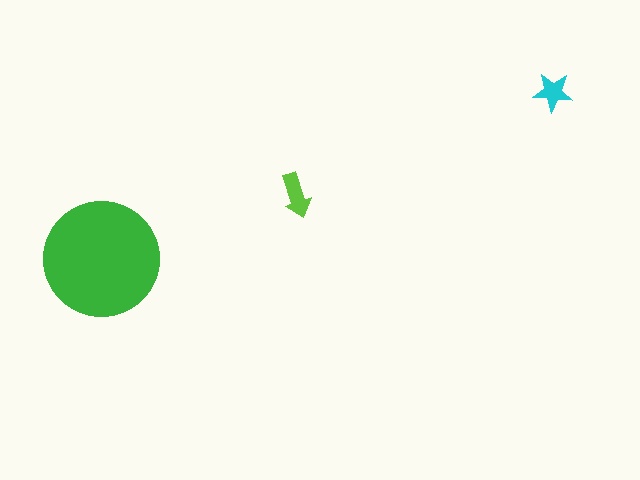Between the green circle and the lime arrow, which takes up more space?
The green circle.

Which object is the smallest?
The cyan star.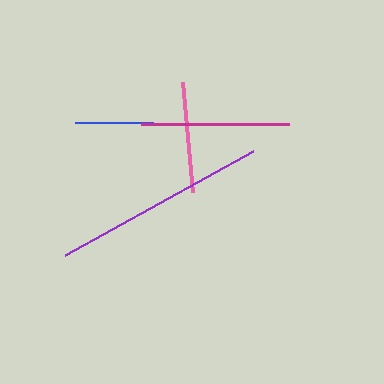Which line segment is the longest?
The purple line is the longest at approximately 214 pixels.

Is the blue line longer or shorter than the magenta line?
The magenta line is longer than the blue line.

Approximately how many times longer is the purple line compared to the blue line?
The purple line is approximately 2.7 times the length of the blue line.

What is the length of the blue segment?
The blue segment is approximately 78 pixels long.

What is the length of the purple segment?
The purple segment is approximately 214 pixels long.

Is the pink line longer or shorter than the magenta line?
The magenta line is longer than the pink line.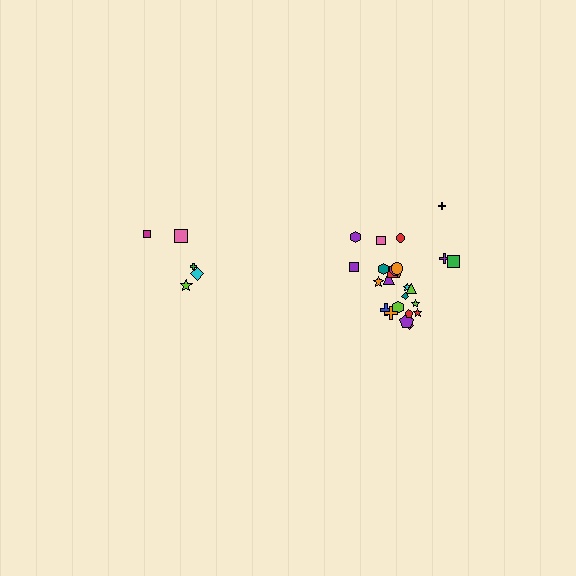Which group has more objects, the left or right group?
The right group.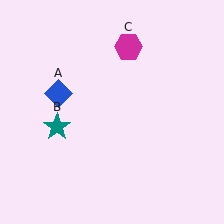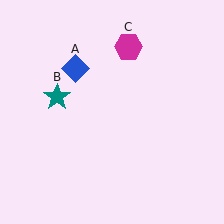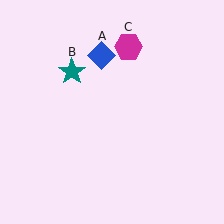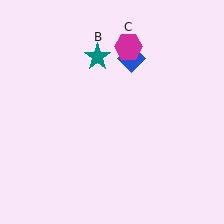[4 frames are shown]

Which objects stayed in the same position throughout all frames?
Magenta hexagon (object C) remained stationary.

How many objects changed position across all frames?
2 objects changed position: blue diamond (object A), teal star (object B).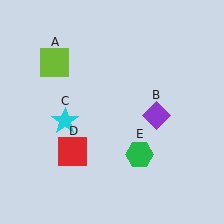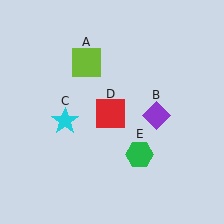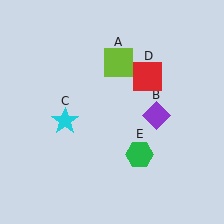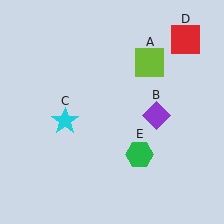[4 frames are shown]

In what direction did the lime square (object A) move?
The lime square (object A) moved right.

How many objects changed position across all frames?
2 objects changed position: lime square (object A), red square (object D).